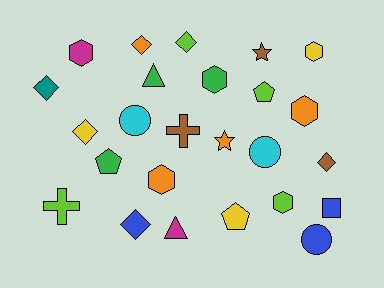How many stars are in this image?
There are 2 stars.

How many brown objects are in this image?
There are 3 brown objects.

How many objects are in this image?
There are 25 objects.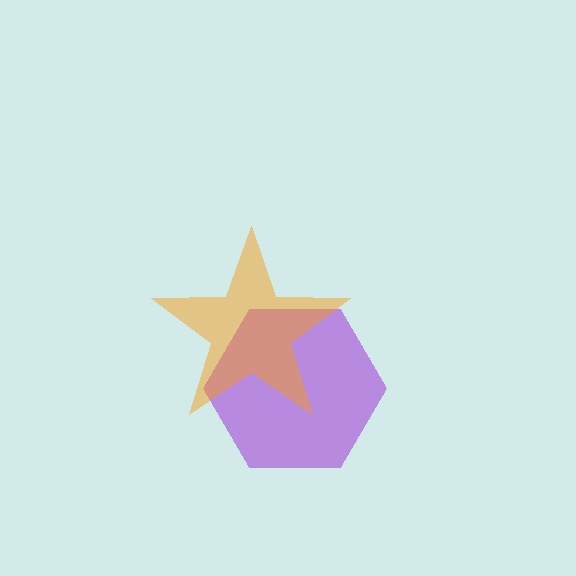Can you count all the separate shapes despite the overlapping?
Yes, there are 2 separate shapes.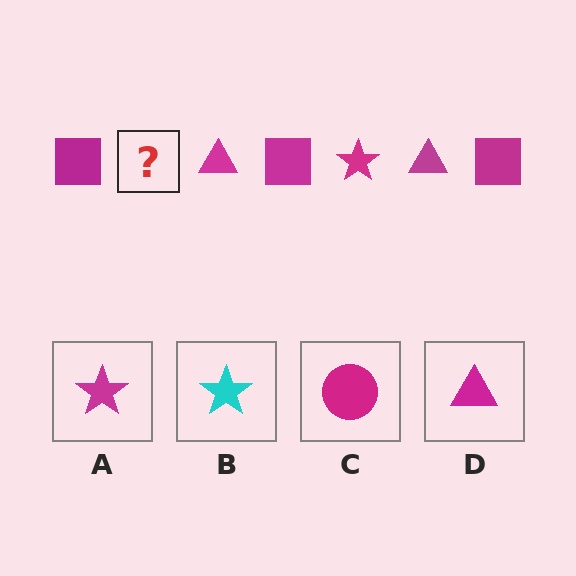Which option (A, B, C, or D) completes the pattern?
A.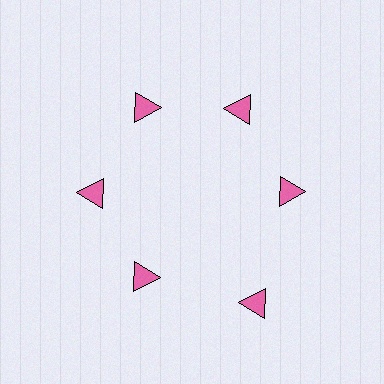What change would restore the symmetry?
The symmetry would be restored by moving it inward, back onto the ring so that all 6 triangles sit at equal angles and equal distance from the center.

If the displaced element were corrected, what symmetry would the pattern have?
It would have 6-fold rotational symmetry — the pattern would map onto itself every 60 degrees.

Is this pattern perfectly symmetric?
No. The 6 pink triangles are arranged in a ring, but one element near the 5 o'clock position is pushed outward from the center, breaking the 6-fold rotational symmetry.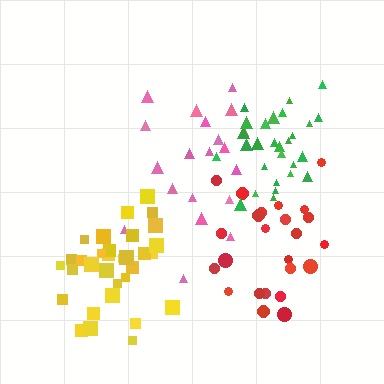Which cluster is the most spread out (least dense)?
Pink.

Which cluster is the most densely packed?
Yellow.